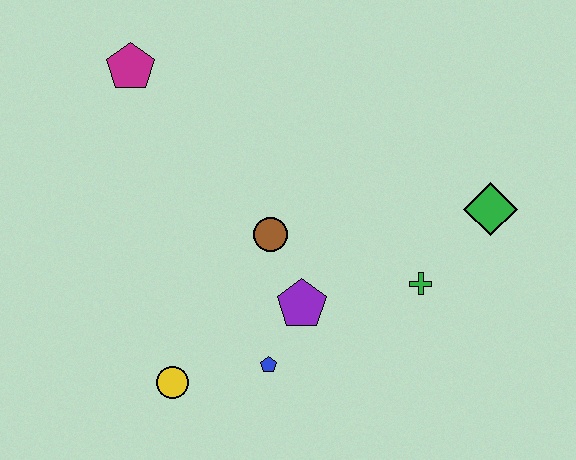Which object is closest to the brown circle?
The purple pentagon is closest to the brown circle.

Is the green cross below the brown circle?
Yes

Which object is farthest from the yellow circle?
The green diamond is farthest from the yellow circle.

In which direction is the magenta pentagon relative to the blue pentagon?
The magenta pentagon is above the blue pentagon.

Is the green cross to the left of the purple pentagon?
No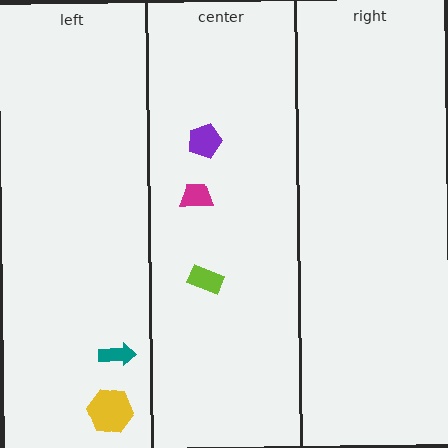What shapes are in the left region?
The teal arrow, the yellow hexagon.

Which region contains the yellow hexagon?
The left region.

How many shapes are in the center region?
3.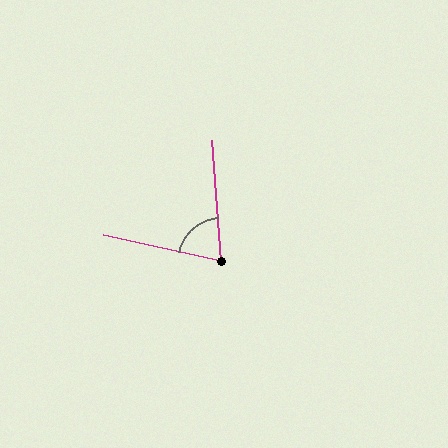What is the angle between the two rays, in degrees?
Approximately 73 degrees.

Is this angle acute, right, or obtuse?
It is acute.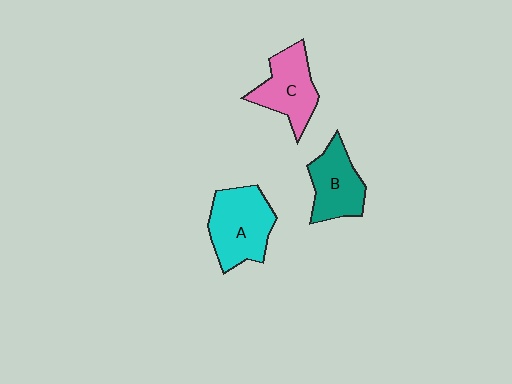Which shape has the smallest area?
Shape B (teal).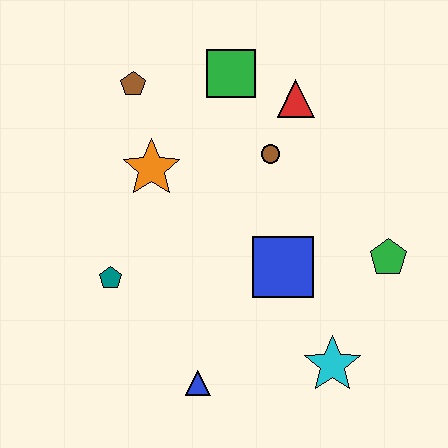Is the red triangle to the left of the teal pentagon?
No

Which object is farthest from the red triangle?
The blue triangle is farthest from the red triangle.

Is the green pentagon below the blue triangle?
No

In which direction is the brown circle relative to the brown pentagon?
The brown circle is to the right of the brown pentagon.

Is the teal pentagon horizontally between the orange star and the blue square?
No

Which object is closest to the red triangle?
The brown circle is closest to the red triangle.